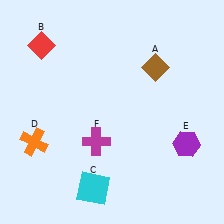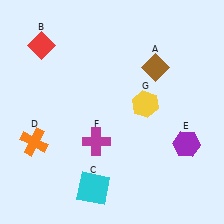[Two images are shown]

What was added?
A yellow hexagon (G) was added in Image 2.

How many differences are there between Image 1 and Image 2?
There is 1 difference between the two images.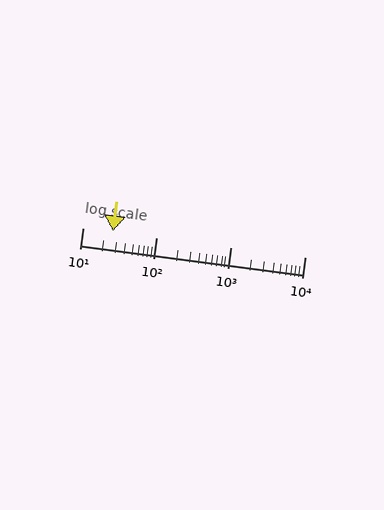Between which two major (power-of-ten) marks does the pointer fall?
The pointer is between 10 and 100.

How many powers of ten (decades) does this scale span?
The scale spans 3 decades, from 10 to 10000.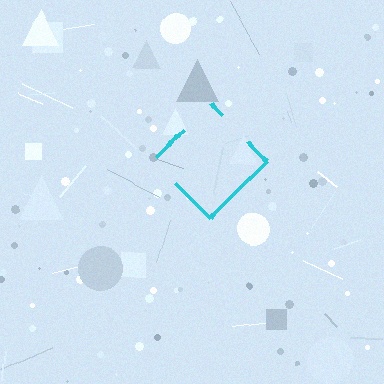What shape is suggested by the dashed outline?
The dashed outline suggests a diamond.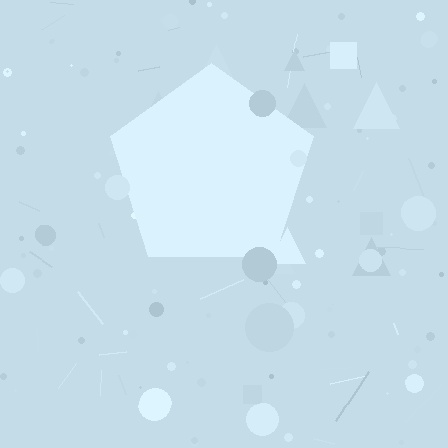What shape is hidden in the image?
A pentagon is hidden in the image.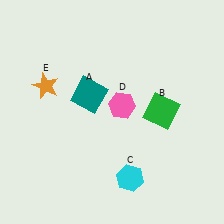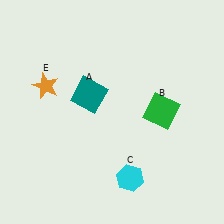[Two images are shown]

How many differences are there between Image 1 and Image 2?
There is 1 difference between the two images.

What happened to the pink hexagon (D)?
The pink hexagon (D) was removed in Image 2. It was in the top-right area of Image 1.